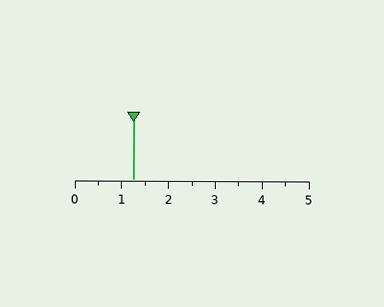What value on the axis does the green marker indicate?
The marker indicates approximately 1.2.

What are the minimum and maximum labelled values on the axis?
The axis runs from 0 to 5.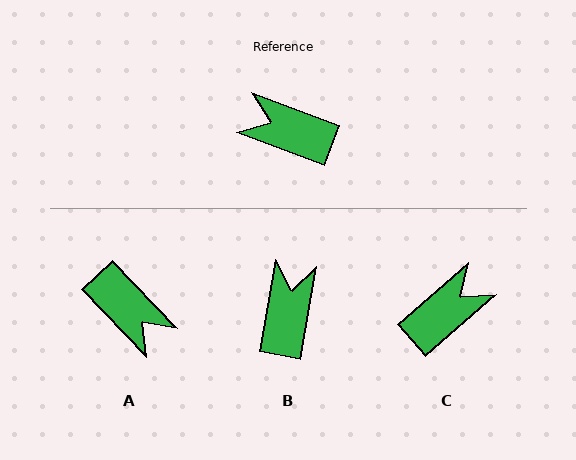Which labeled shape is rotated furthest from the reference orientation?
A, about 154 degrees away.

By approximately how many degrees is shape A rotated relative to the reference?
Approximately 154 degrees counter-clockwise.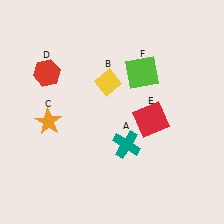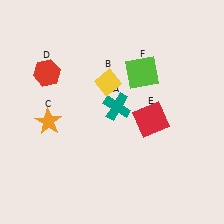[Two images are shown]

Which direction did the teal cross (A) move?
The teal cross (A) moved up.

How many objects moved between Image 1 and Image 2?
1 object moved between the two images.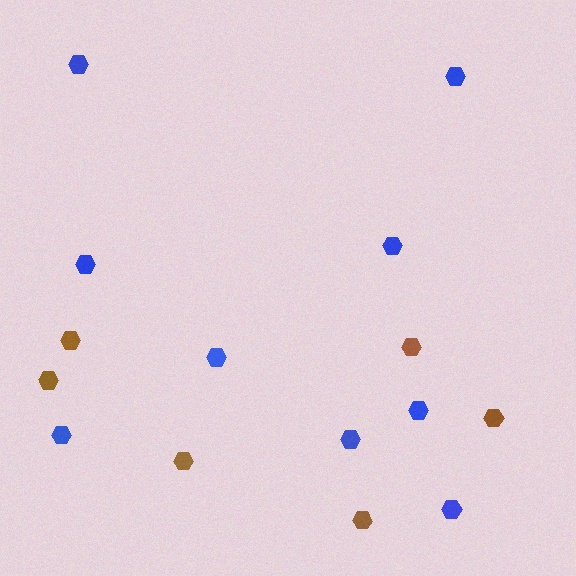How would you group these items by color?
There are 2 groups: one group of blue hexagons (9) and one group of brown hexagons (6).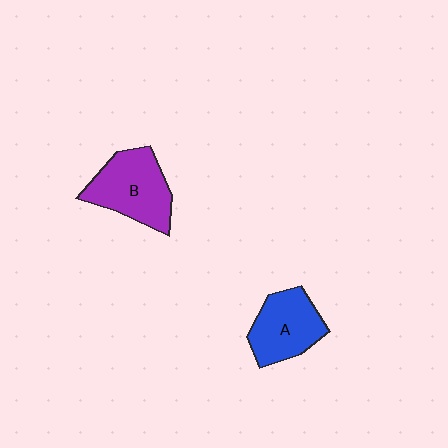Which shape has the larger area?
Shape B (purple).